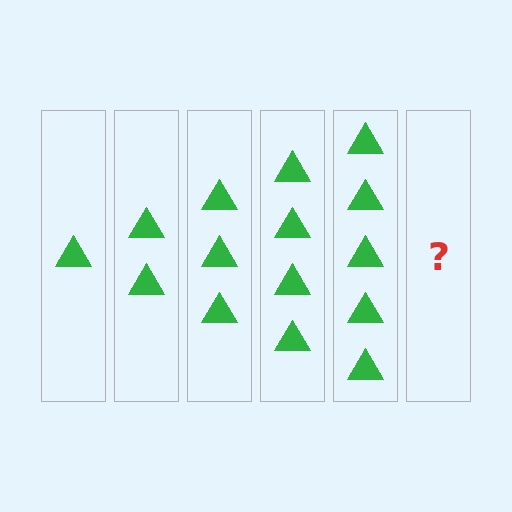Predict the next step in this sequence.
The next step is 6 triangles.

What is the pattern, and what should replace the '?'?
The pattern is that each step adds one more triangle. The '?' should be 6 triangles.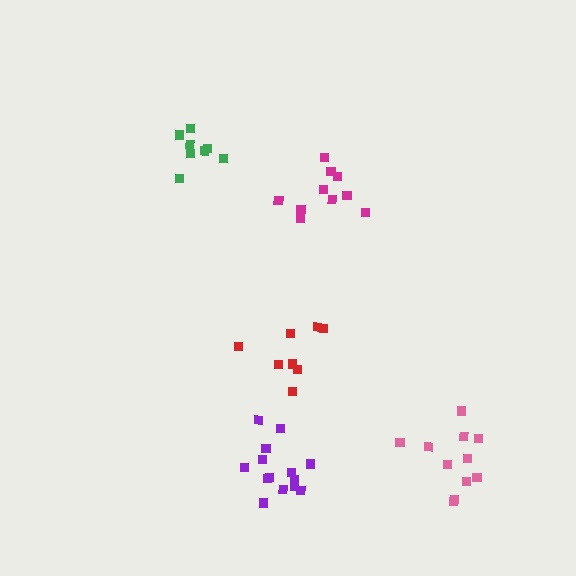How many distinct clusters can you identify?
There are 5 distinct clusters.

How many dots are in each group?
Group 1: 14 dots, Group 2: 8 dots, Group 3: 11 dots, Group 4: 10 dots, Group 5: 8 dots (51 total).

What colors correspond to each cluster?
The clusters are colored: purple, green, pink, magenta, red.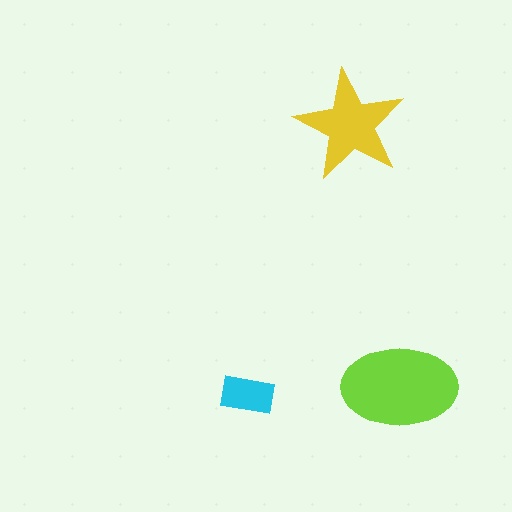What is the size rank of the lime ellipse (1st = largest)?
1st.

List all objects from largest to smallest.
The lime ellipse, the yellow star, the cyan rectangle.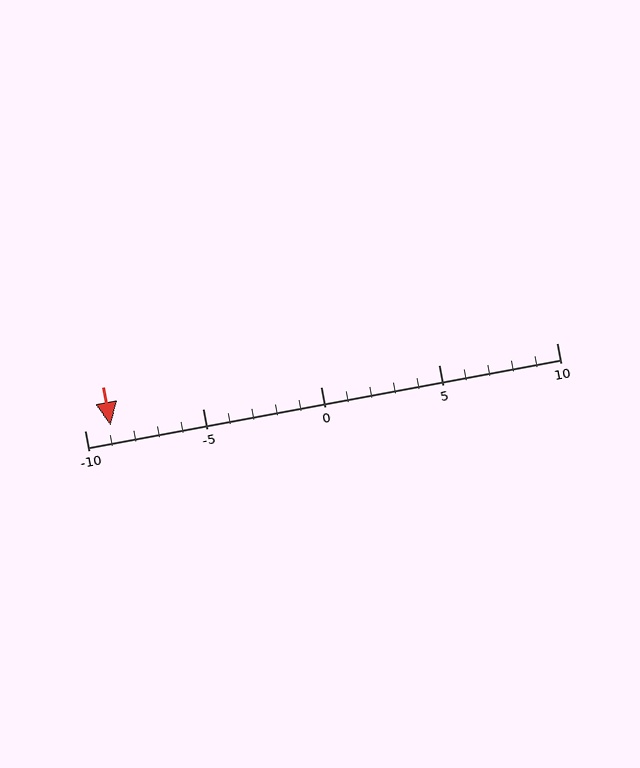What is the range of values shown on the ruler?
The ruler shows values from -10 to 10.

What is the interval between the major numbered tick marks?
The major tick marks are spaced 5 units apart.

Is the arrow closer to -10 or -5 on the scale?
The arrow is closer to -10.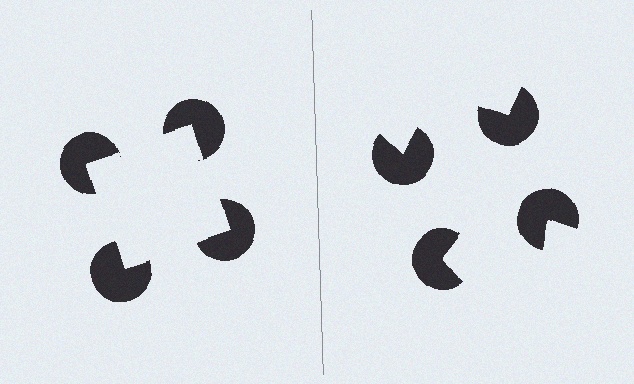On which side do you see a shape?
An illusory square appears on the left side. On the right side the wedge cuts are rotated, so no coherent shape forms.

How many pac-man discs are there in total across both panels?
8 — 4 on each side.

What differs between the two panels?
The pac-man discs are positioned identically on both sides; only the wedge orientations differ. On the left they align to a square; on the right they are misaligned.